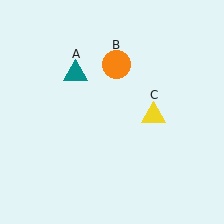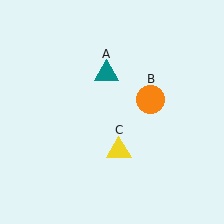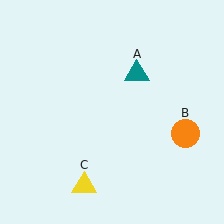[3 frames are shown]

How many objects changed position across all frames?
3 objects changed position: teal triangle (object A), orange circle (object B), yellow triangle (object C).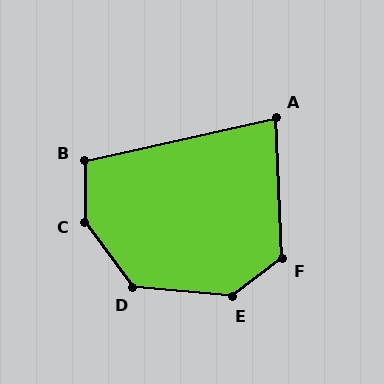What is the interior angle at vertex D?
Approximately 132 degrees (obtuse).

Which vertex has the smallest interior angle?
A, at approximately 80 degrees.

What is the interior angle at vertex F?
Approximately 125 degrees (obtuse).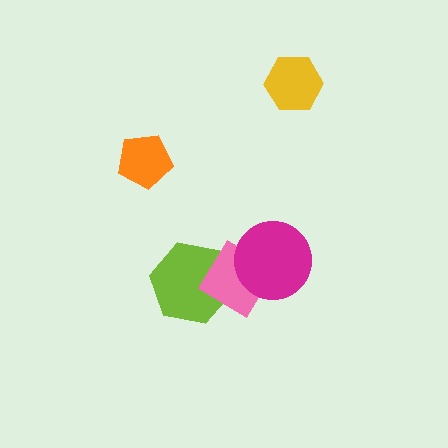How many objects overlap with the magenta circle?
1 object overlaps with the magenta circle.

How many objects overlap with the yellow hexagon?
0 objects overlap with the yellow hexagon.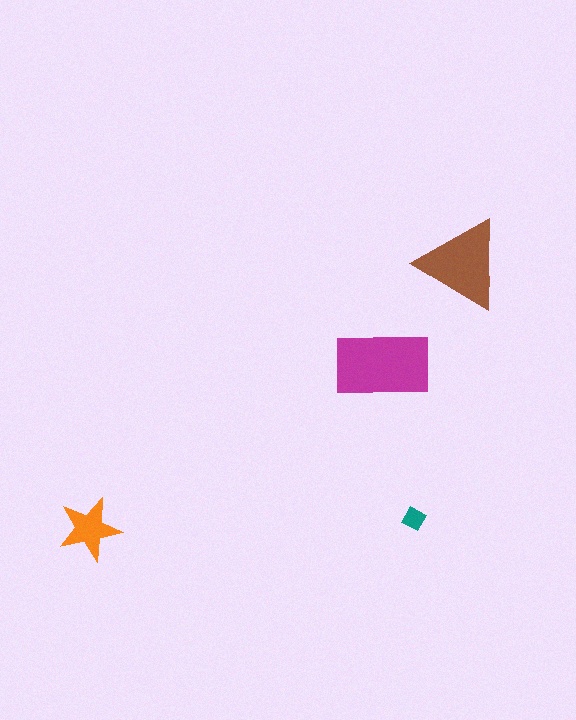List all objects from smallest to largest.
The teal diamond, the orange star, the brown triangle, the magenta rectangle.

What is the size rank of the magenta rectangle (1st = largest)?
1st.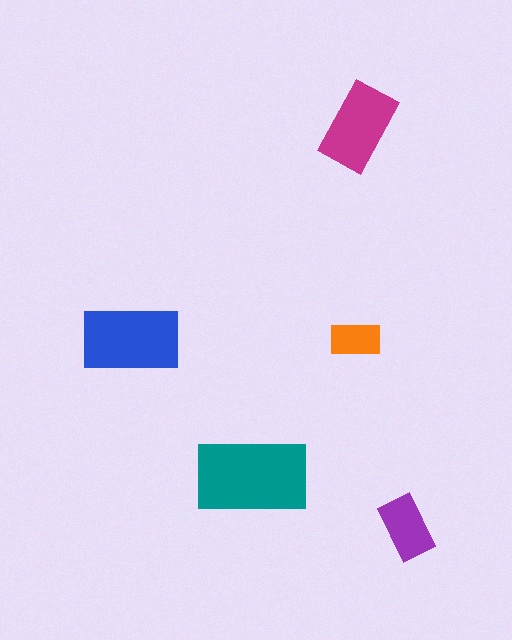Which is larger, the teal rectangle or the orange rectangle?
The teal one.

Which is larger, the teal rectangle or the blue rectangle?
The teal one.